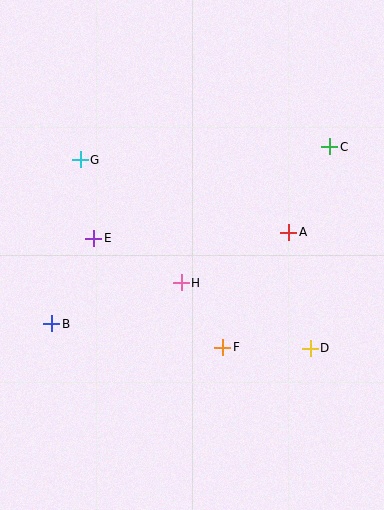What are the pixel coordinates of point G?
Point G is at (80, 160).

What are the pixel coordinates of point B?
Point B is at (52, 324).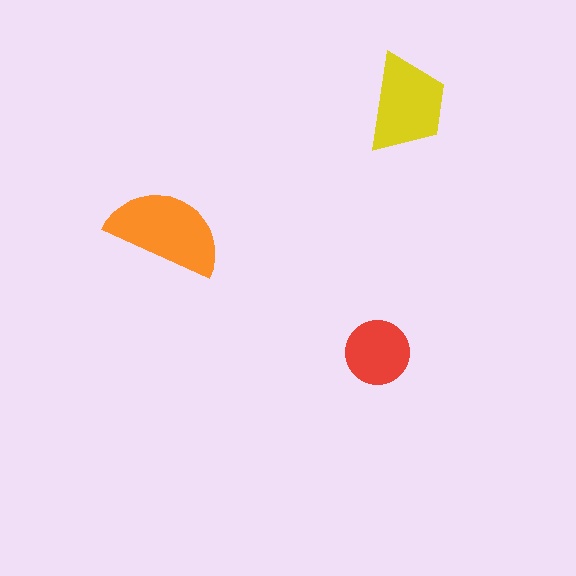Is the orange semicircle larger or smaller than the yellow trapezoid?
Larger.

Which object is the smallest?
The red circle.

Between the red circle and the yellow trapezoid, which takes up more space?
The yellow trapezoid.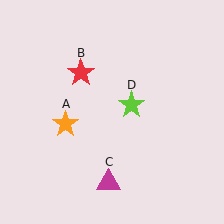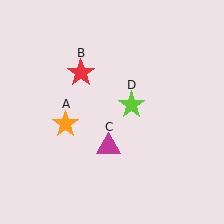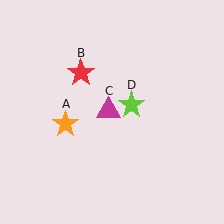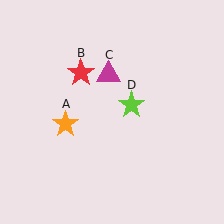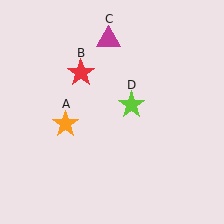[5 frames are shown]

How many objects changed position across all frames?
1 object changed position: magenta triangle (object C).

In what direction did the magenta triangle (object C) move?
The magenta triangle (object C) moved up.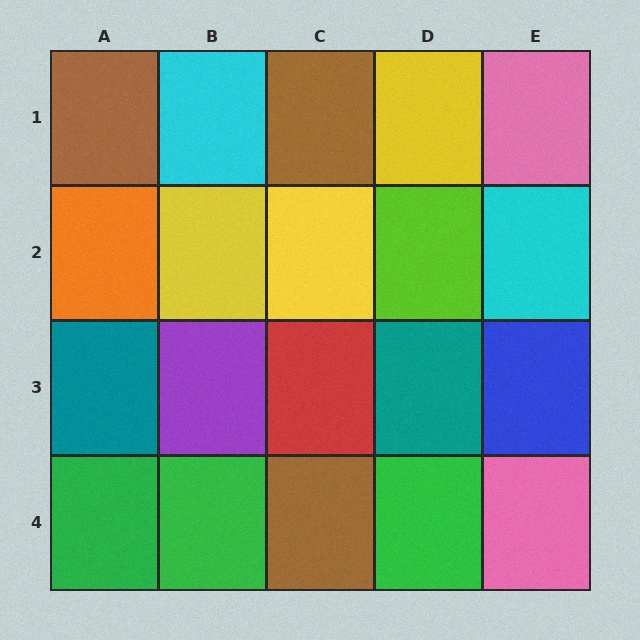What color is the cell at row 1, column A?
Brown.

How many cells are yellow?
3 cells are yellow.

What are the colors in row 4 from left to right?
Green, green, brown, green, pink.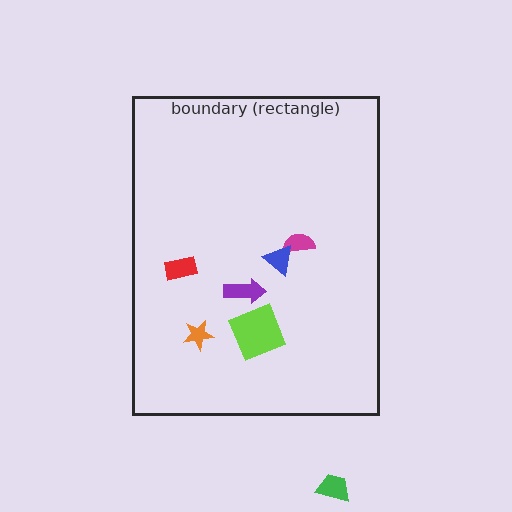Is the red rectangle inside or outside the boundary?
Inside.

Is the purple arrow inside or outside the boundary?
Inside.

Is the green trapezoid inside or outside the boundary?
Outside.